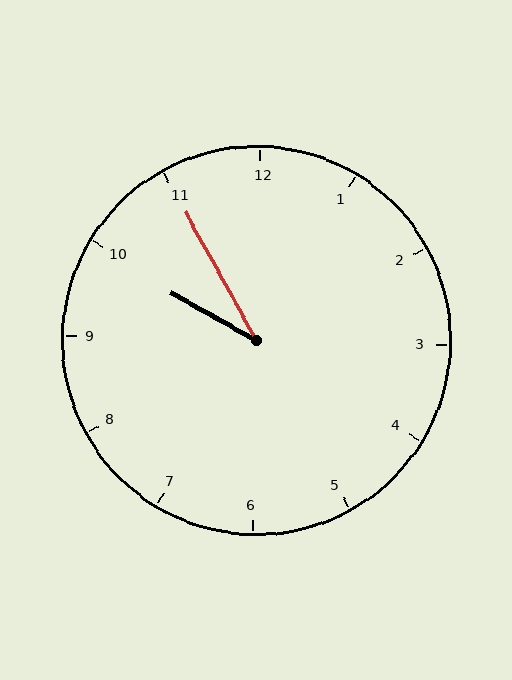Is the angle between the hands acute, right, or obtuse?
It is acute.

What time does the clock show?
9:55.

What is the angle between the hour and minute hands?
Approximately 32 degrees.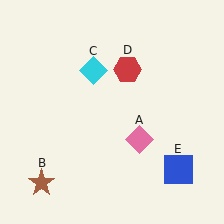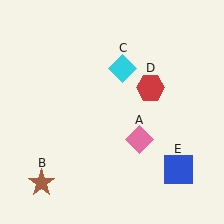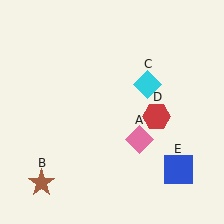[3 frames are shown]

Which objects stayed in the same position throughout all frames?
Pink diamond (object A) and brown star (object B) and blue square (object E) remained stationary.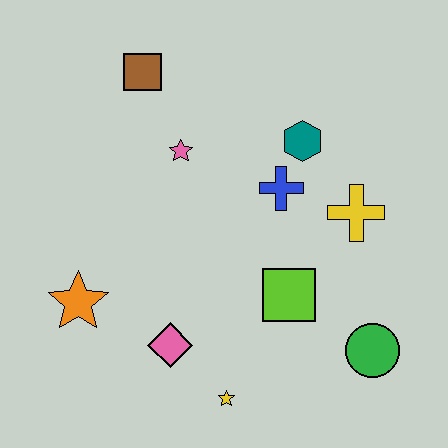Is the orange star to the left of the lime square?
Yes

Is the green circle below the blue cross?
Yes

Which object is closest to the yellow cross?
The blue cross is closest to the yellow cross.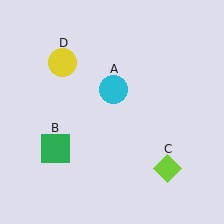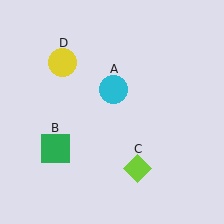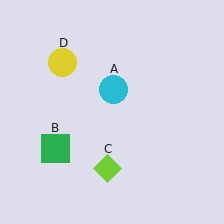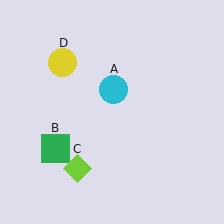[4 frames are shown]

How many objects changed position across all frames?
1 object changed position: lime diamond (object C).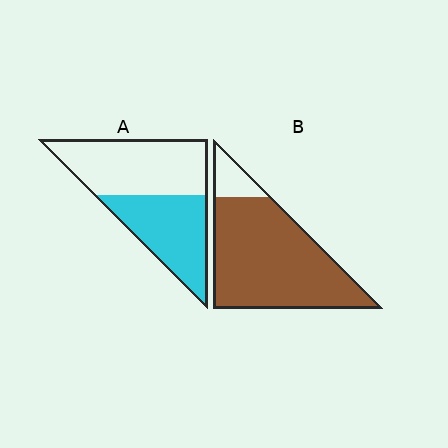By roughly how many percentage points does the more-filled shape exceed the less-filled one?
By roughly 45 percentage points (B over A).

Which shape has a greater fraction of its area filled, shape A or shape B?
Shape B.